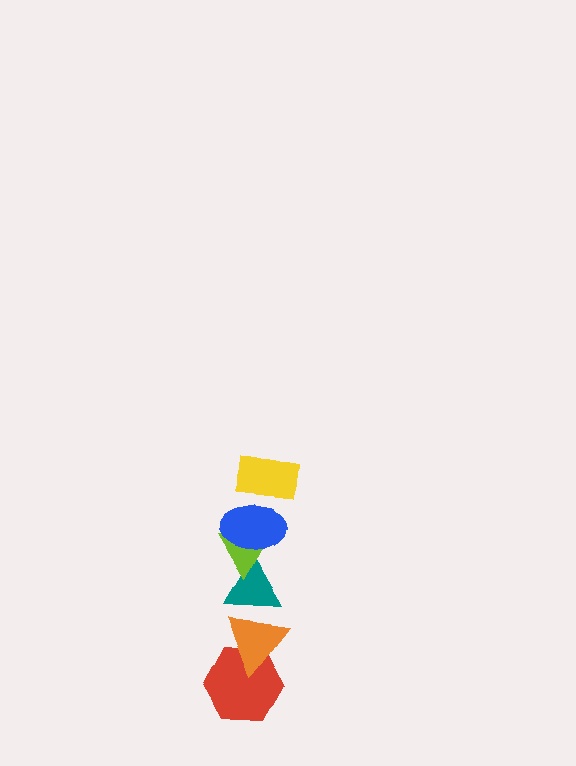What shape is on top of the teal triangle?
The lime triangle is on top of the teal triangle.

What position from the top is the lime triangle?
The lime triangle is 3rd from the top.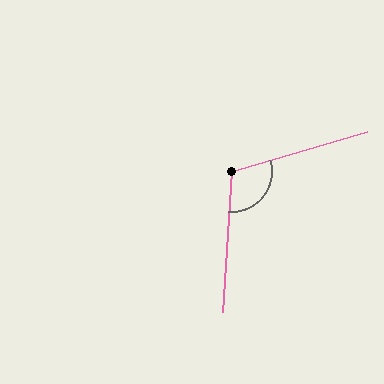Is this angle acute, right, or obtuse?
It is obtuse.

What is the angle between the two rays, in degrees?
Approximately 110 degrees.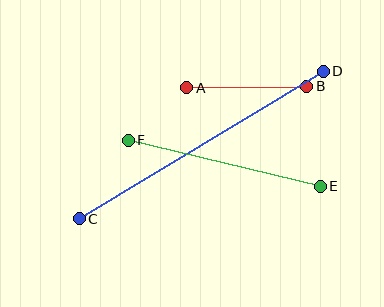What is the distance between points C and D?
The distance is approximately 285 pixels.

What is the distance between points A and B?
The distance is approximately 120 pixels.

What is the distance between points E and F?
The distance is approximately 197 pixels.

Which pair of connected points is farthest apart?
Points C and D are farthest apart.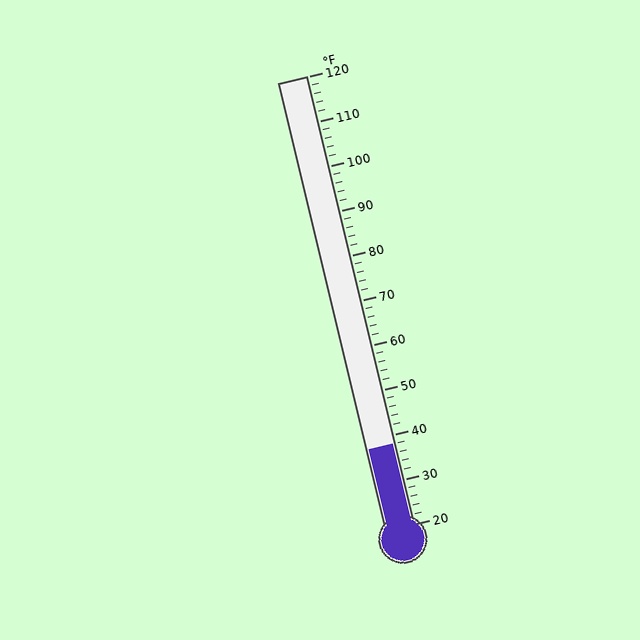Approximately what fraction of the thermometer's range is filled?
The thermometer is filled to approximately 20% of its range.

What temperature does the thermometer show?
The thermometer shows approximately 38°F.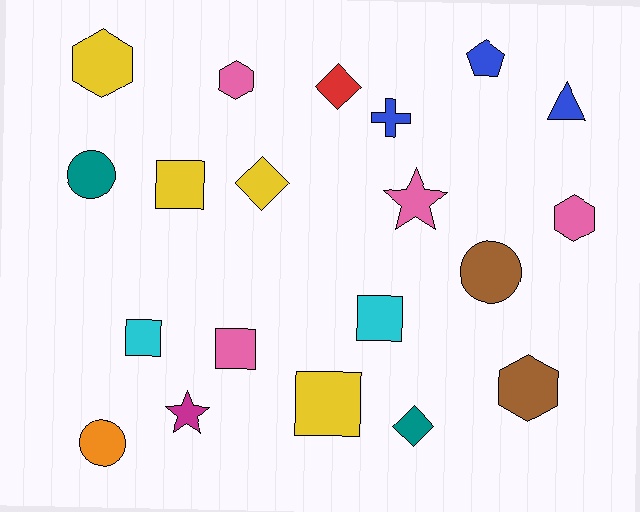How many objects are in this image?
There are 20 objects.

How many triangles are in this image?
There is 1 triangle.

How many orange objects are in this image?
There is 1 orange object.